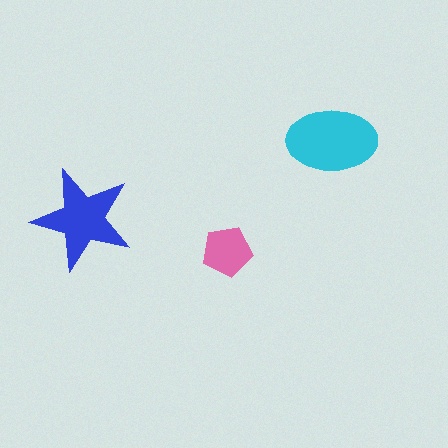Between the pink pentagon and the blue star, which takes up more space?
The blue star.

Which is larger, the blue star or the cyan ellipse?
The cyan ellipse.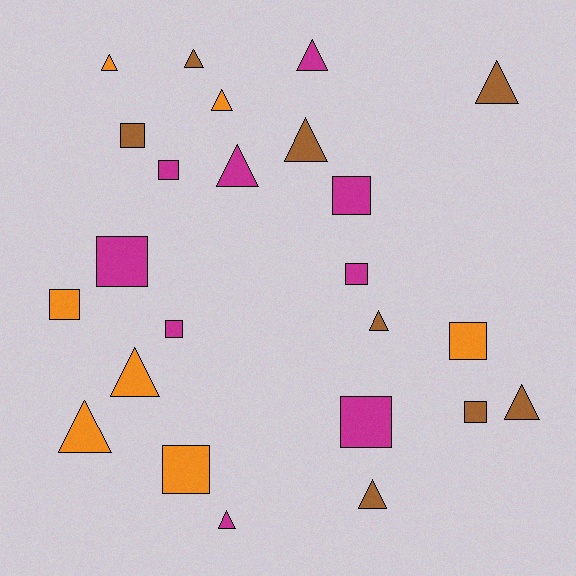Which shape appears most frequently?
Triangle, with 13 objects.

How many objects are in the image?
There are 24 objects.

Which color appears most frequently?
Magenta, with 9 objects.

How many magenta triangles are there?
There are 3 magenta triangles.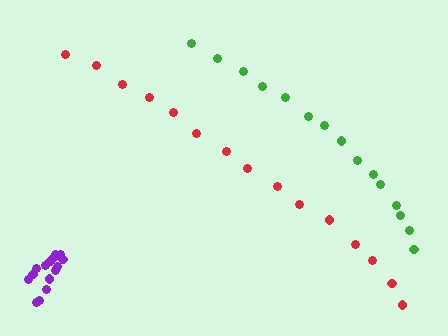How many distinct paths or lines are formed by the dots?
There are 3 distinct paths.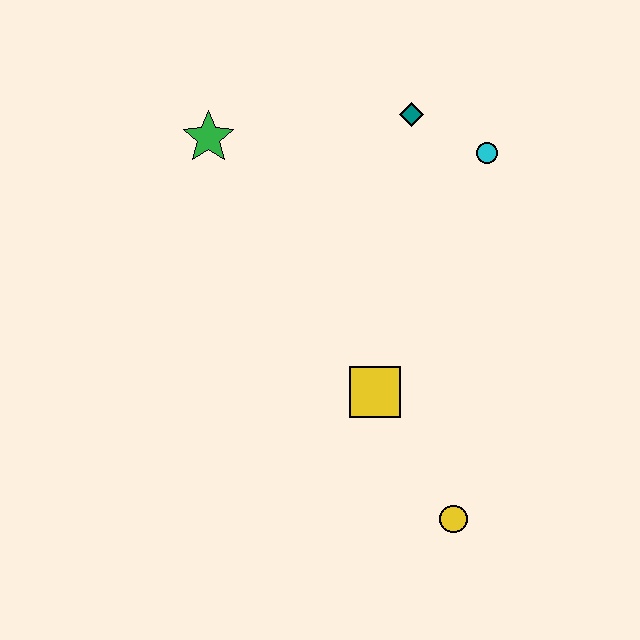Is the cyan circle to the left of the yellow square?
No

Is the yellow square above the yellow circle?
Yes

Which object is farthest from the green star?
The yellow circle is farthest from the green star.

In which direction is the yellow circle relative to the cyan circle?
The yellow circle is below the cyan circle.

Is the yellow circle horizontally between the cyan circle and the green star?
Yes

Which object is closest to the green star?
The teal diamond is closest to the green star.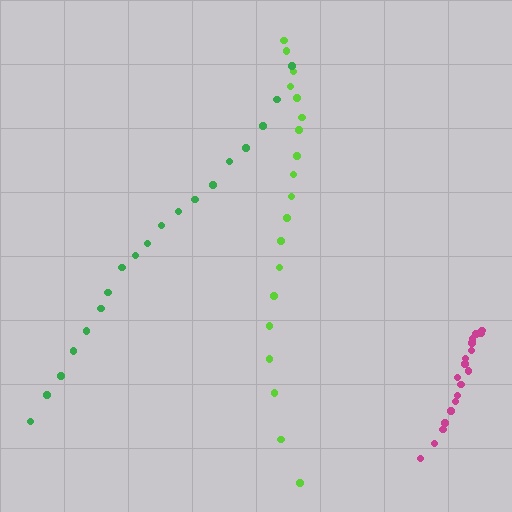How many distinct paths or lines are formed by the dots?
There are 3 distinct paths.